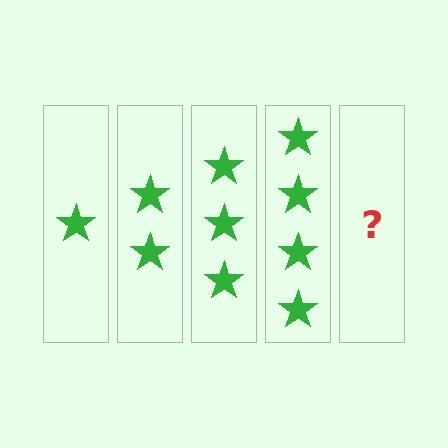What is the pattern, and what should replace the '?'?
The pattern is that each step adds one more star. The '?' should be 5 stars.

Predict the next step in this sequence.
The next step is 5 stars.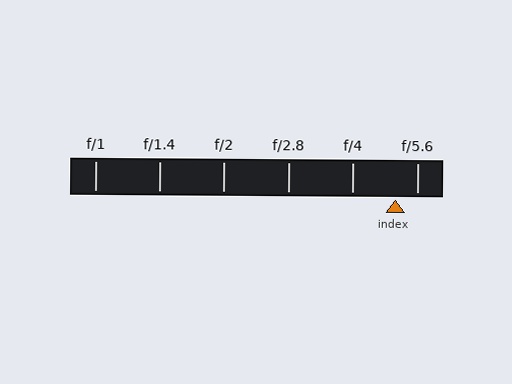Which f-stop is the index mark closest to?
The index mark is closest to f/5.6.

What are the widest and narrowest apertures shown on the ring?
The widest aperture shown is f/1 and the narrowest is f/5.6.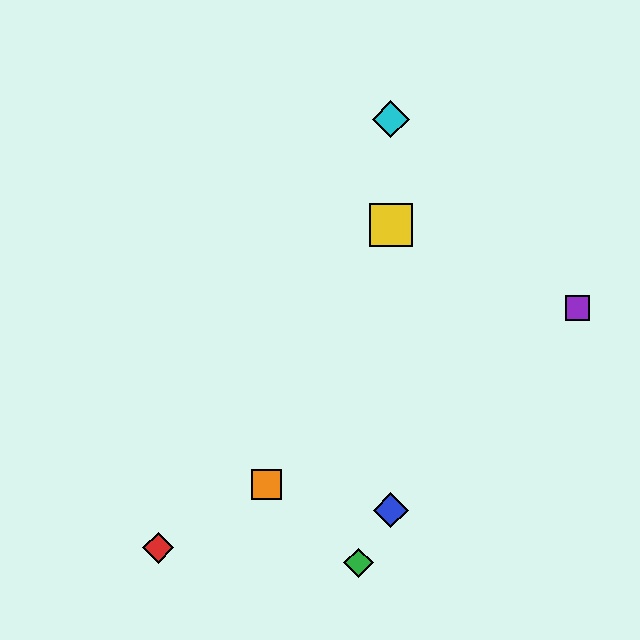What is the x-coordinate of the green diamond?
The green diamond is at x≈359.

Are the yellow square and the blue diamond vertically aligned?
Yes, both are at x≈391.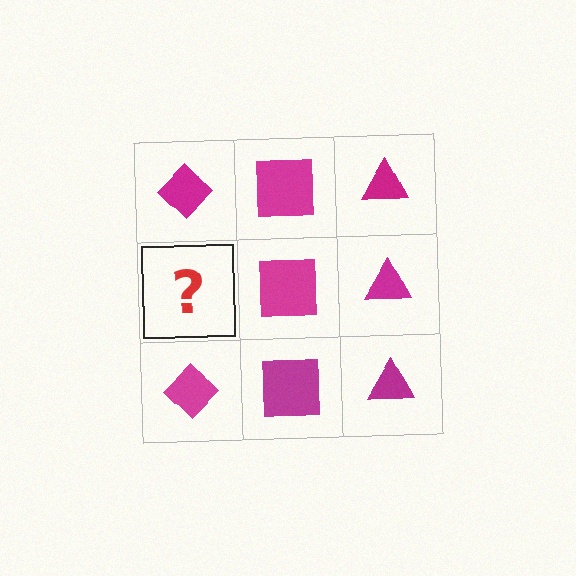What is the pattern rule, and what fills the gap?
The rule is that each column has a consistent shape. The gap should be filled with a magenta diamond.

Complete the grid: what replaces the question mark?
The question mark should be replaced with a magenta diamond.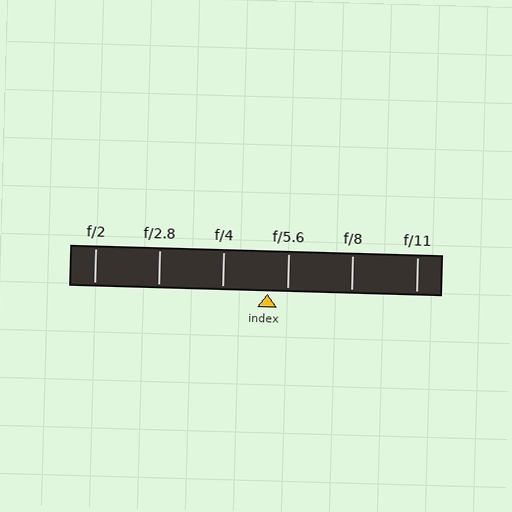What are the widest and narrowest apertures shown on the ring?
The widest aperture shown is f/2 and the narrowest is f/11.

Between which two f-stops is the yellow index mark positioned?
The index mark is between f/4 and f/5.6.